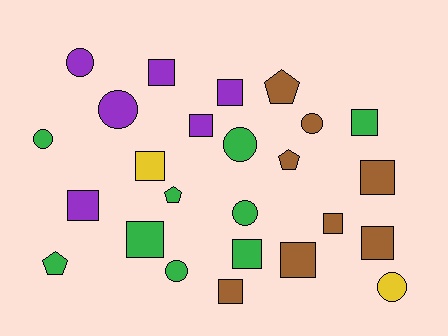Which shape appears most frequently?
Square, with 13 objects.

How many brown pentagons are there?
There are 2 brown pentagons.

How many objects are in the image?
There are 25 objects.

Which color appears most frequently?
Green, with 9 objects.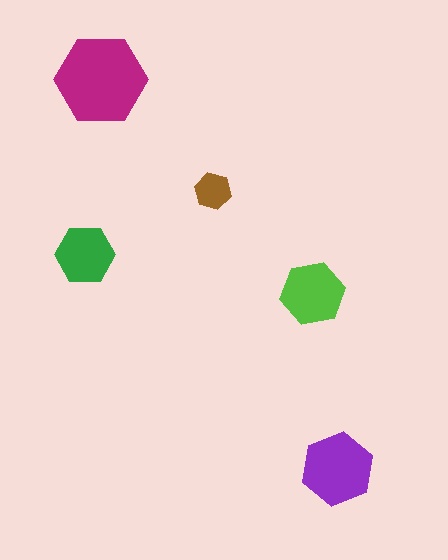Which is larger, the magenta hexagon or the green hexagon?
The magenta one.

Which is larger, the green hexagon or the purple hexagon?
The purple one.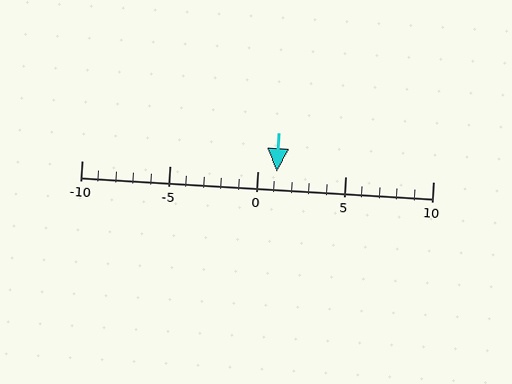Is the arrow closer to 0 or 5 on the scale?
The arrow is closer to 0.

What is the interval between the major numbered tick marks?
The major tick marks are spaced 5 units apart.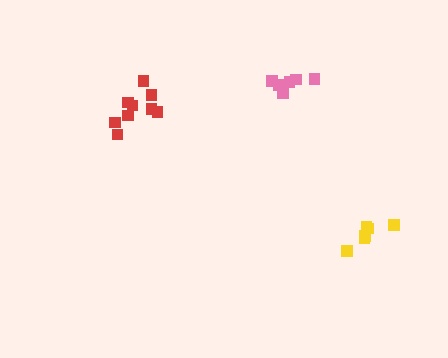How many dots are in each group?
Group 1: 9 dots, Group 2: 7 dots, Group 3: 6 dots (22 total).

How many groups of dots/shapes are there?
There are 3 groups.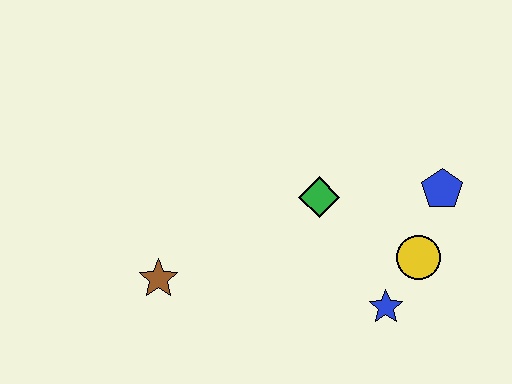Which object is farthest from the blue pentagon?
The brown star is farthest from the blue pentagon.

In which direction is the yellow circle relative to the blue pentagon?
The yellow circle is below the blue pentagon.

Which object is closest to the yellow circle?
The blue star is closest to the yellow circle.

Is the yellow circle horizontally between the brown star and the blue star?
No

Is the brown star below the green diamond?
Yes